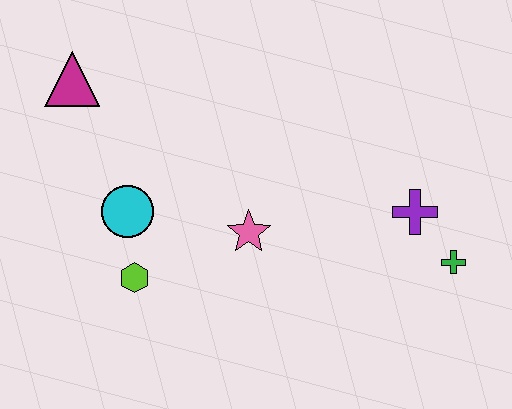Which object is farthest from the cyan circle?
The green cross is farthest from the cyan circle.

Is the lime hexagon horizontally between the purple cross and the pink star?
No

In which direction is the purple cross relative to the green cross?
The purple cross is above the green cross.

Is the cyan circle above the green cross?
Yes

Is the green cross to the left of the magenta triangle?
No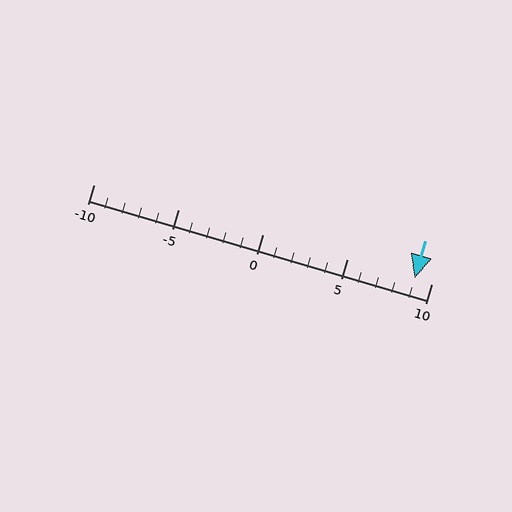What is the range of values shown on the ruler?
The ruler shows values from -10 to 10.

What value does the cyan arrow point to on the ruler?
The cyan arrow points to approximately 9.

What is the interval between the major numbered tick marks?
The major tick marks are spaced 5 units apart.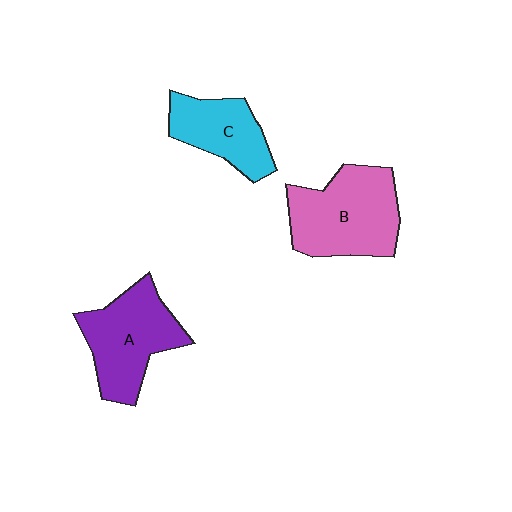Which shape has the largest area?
Shape B (pink).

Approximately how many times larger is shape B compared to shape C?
Approximately 1.5 times.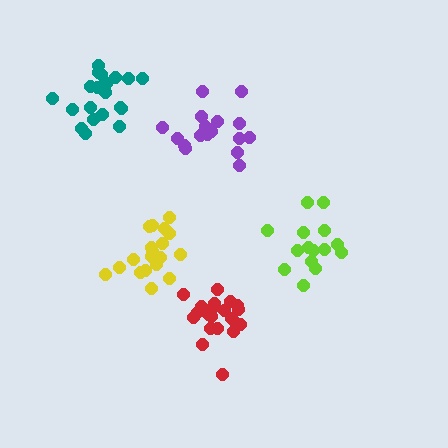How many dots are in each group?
Group 1: 21 dots, Group 2: 19 dots, Group 3: 17 dots, Group 4: 15 dots, Group 5: 21 dots (93 total).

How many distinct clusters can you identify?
There are 5 distinct clusters.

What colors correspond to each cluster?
The clusters are colored: red, yellow, purple, lime, teal.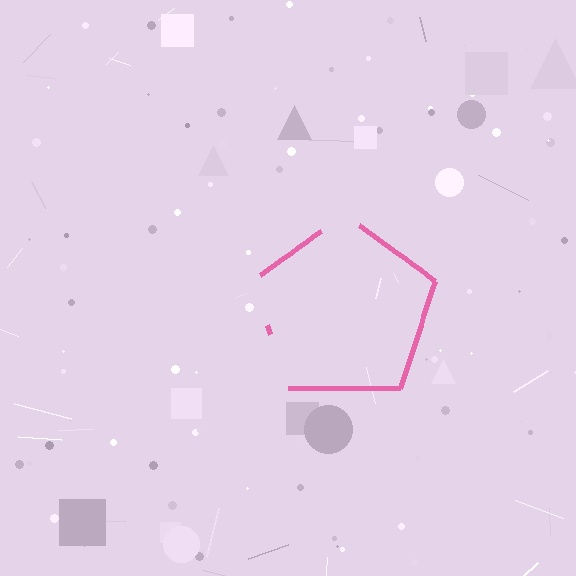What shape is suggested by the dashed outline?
The dashed outline suggests a pentagon.